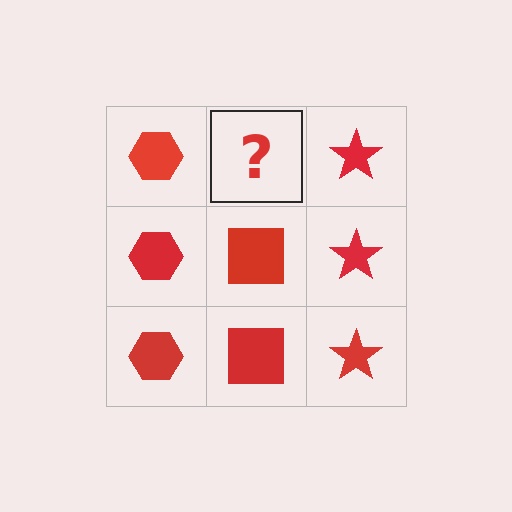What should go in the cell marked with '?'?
The missing cell should contain a red square.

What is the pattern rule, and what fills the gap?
The rule is that each column has a consistent shape. The gap should be filled with a red square.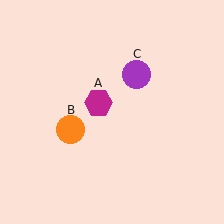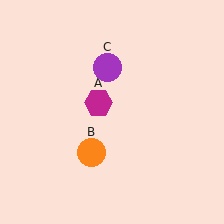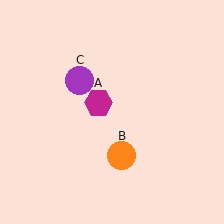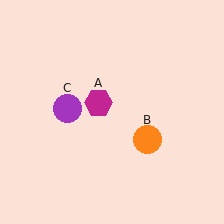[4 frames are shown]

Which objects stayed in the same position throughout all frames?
Magenta hexagon (object A) remained stationary.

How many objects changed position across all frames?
2 objects changed position: orange circle (object B), purple circle (object C).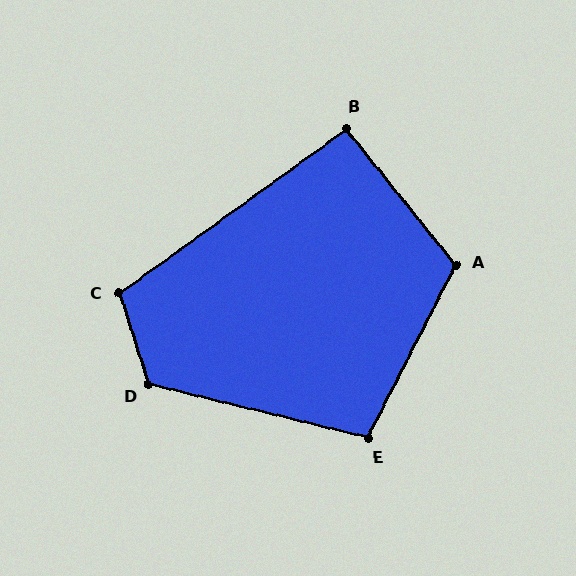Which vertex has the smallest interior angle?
B, at approximately 93 degrees.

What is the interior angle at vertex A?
Approximately 114 degrees (obtuse).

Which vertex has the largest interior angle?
D, at approximately 122 degrees.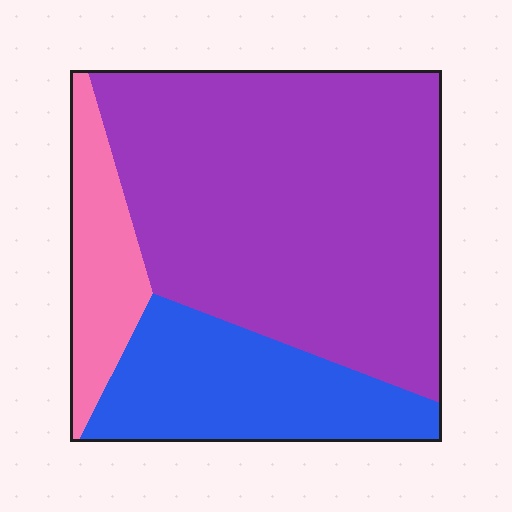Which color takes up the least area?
Pink, at roughly 15%.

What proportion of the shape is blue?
Blue takes up about one quarter (1/4) of the shape.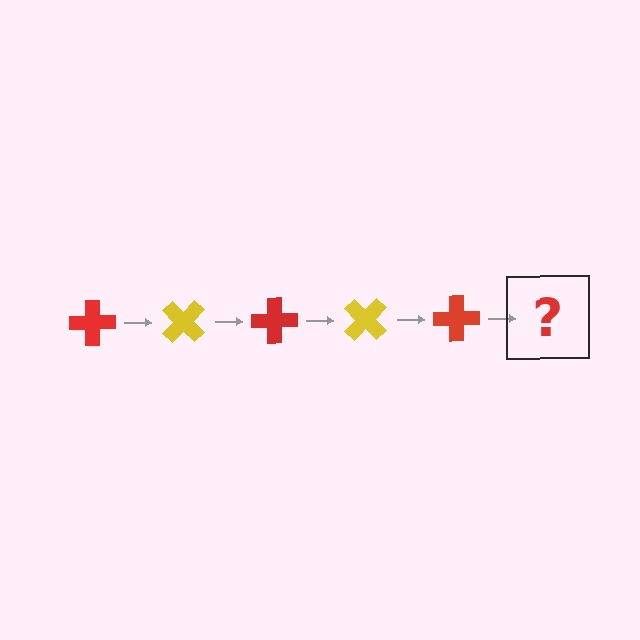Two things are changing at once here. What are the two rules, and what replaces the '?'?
The two rules are that it rotates 45 degrees each step and the color cycles through red and yellow. The '?' should be a yellow cross, rotated 225 degrees from the start.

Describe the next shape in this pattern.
It should be a yellow cross, rotated 225 degrees from the start.